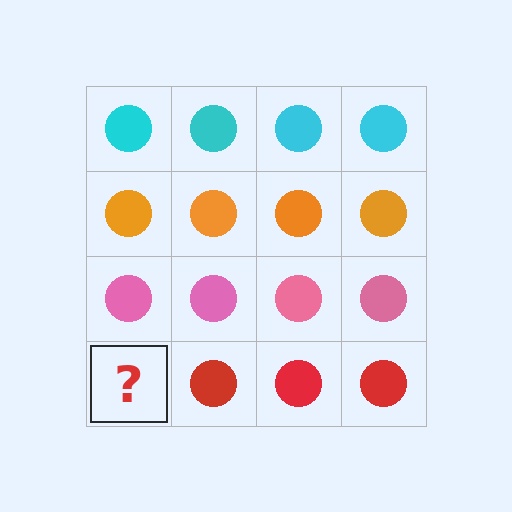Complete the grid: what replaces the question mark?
The question mark should be replaced with a red circle.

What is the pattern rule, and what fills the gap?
The rule is that each row has a consistent color. The gap should be filled with a red circle.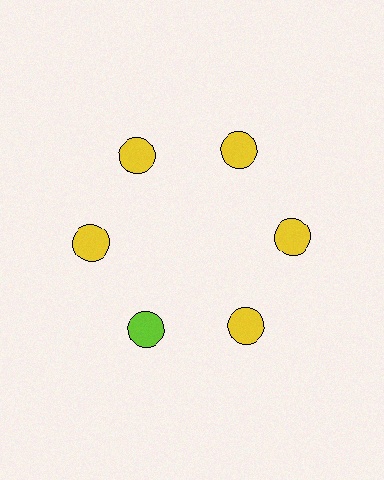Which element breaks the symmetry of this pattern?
The lime circle at roughly the 7 o'clock position breaks the symmetry. All other shapes are yellow circles.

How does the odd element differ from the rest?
It has a different color: lime instead of yellow.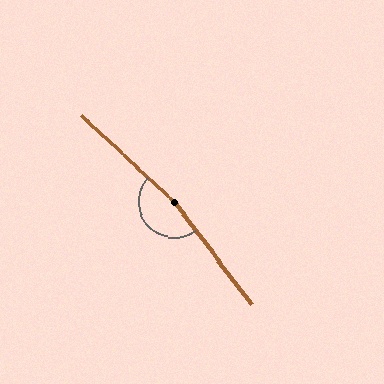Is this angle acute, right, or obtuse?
It is obtuse.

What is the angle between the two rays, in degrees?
Approximately 170 degrees.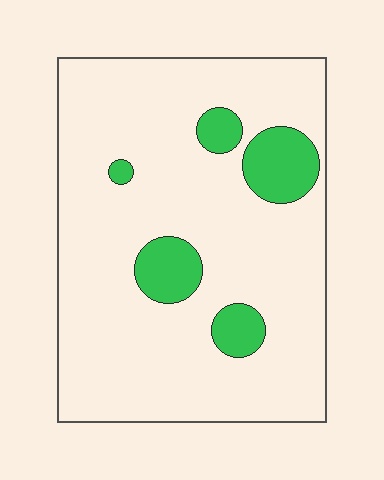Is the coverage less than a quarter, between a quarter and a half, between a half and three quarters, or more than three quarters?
Less than a quarter.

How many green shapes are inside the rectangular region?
5.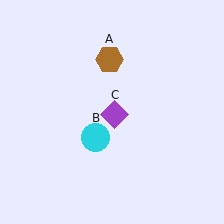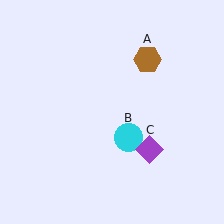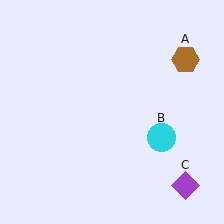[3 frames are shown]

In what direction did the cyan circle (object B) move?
The cyan circle (object B) moved right.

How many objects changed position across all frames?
3 objects changed position: brown hexagon (object A), cyan circle (object B), purple diamond (object C).